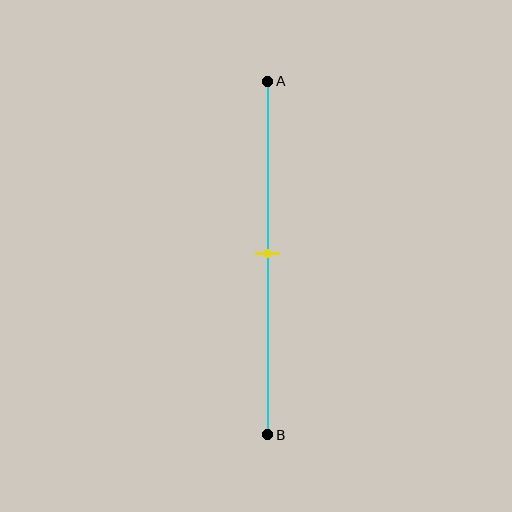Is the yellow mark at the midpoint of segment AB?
Yes, the mark is approximately at the midpoint.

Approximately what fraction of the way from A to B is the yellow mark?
The yellow mark is approximately 50% of the way from A to B.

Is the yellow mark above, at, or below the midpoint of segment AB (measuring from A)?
The yellow mark is approximately at the midpoint of segment AB.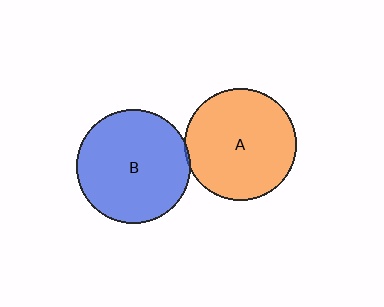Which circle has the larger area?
Circle B (blue).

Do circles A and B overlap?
Yes.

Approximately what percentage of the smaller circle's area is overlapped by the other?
Approximately 5%.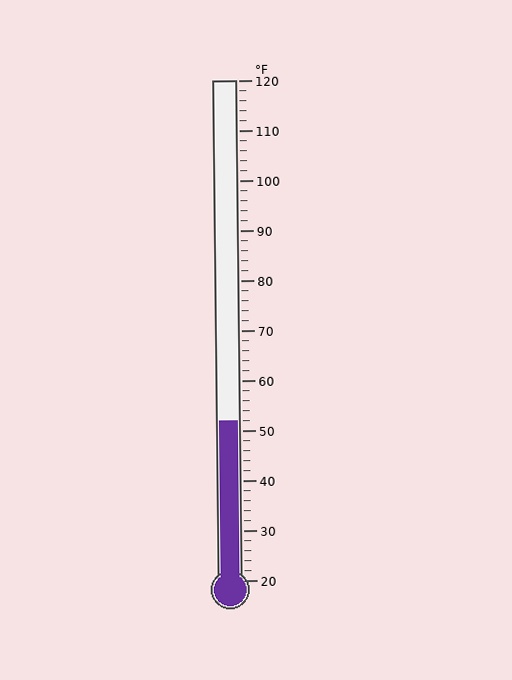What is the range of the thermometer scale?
The thermometer scale ranges from 20°F to 120°F.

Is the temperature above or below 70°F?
The temperature is below 70°F.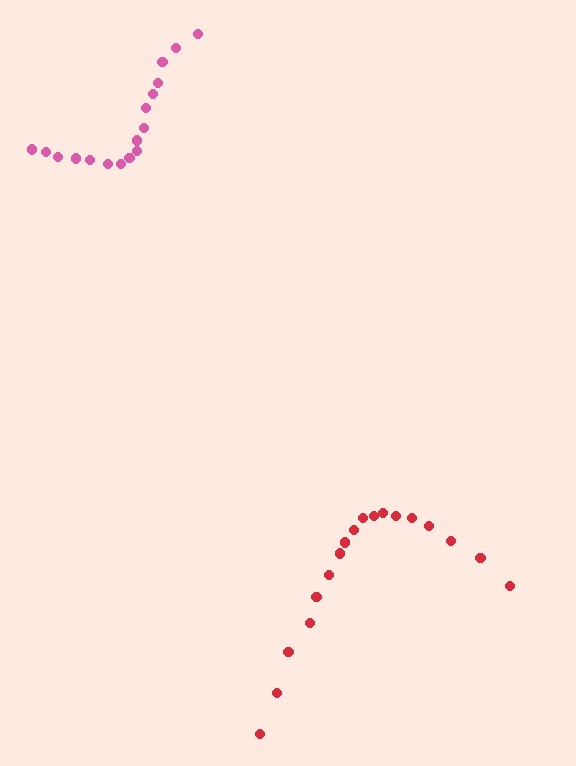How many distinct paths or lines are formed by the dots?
There are 2 distinct paths.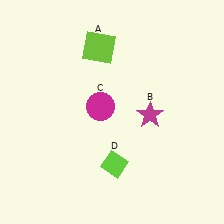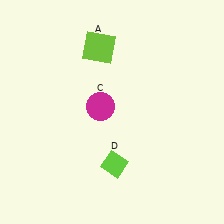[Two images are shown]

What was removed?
The magenta star (B) was removed in Image 2.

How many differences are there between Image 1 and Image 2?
There is 1 difference between the two images.